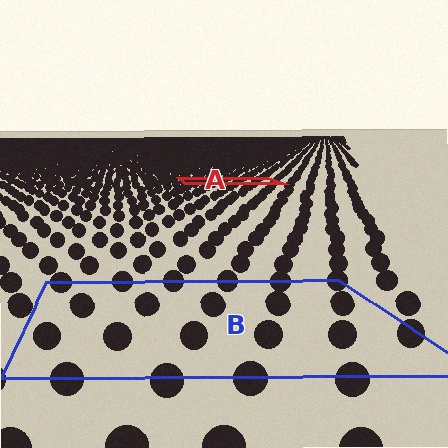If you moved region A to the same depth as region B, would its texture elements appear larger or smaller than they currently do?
They would appear larger. At a closer depth, the same texture elements are projected at a bigger on-screen size.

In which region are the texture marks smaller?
The texture marks are smaller in region A, because it is farther away.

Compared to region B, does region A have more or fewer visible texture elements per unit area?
Region A has more texture elements per unit area — they are packed more densely because it is farther away.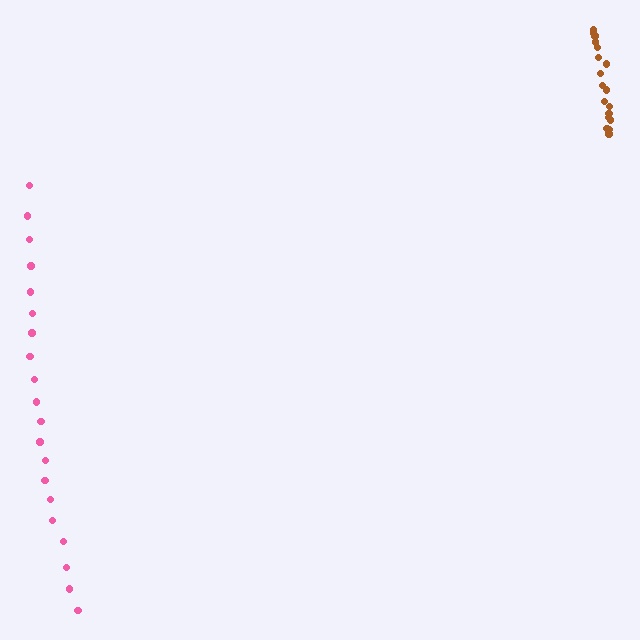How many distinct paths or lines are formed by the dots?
There are 2 distinct paths.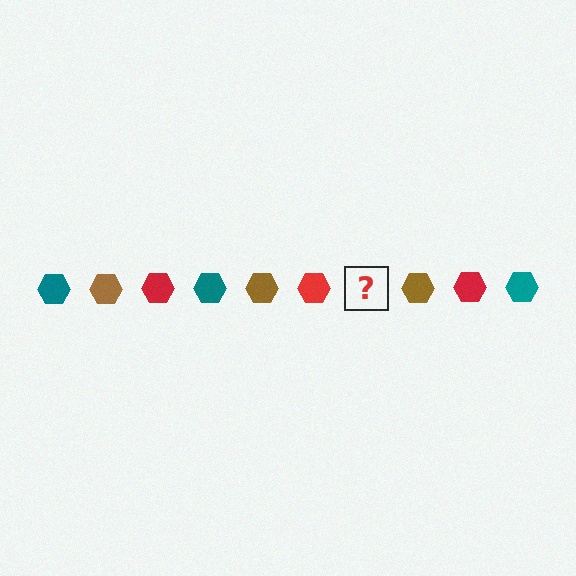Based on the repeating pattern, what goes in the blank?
The blank should be a teal hexagon.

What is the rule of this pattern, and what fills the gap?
The rule is that the pattern cycles through teal, brown, red hexagons. The gap should be filled with a teal hexagon.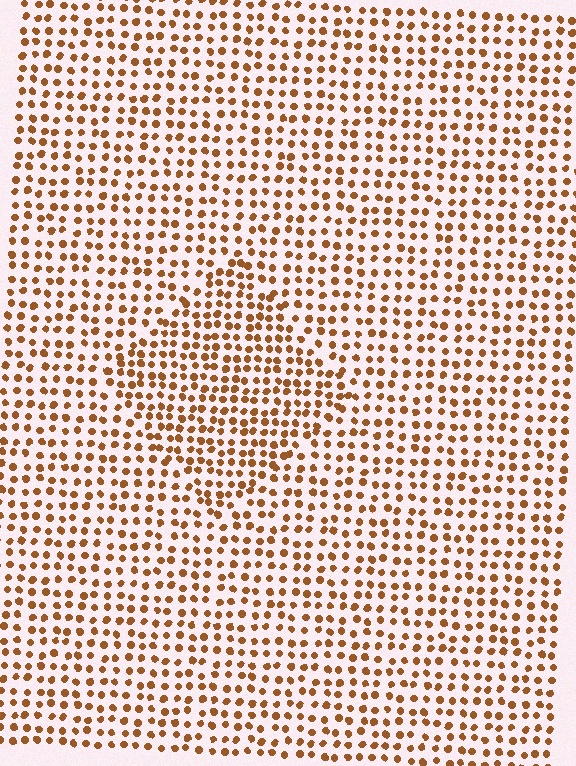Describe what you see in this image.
The image contains small brown elements arranged at two different densities. A diamond-shaped region is visible where the elements are more densely packed than the surrounding area.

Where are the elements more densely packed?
The elements are more densely packed inside the diamond boundary.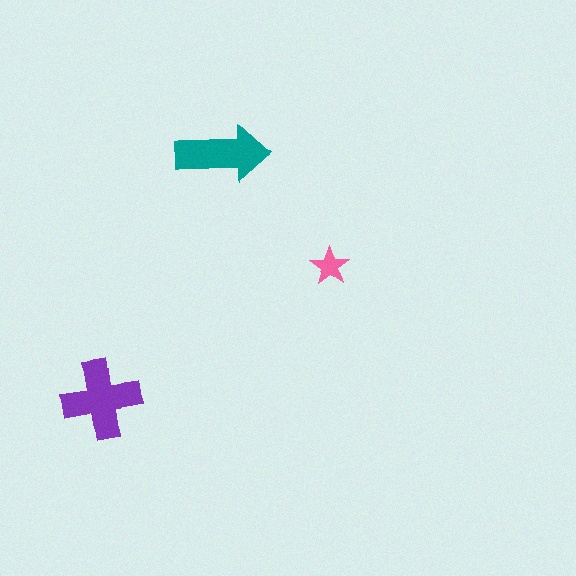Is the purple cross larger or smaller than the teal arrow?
Larger.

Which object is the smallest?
The pink star.